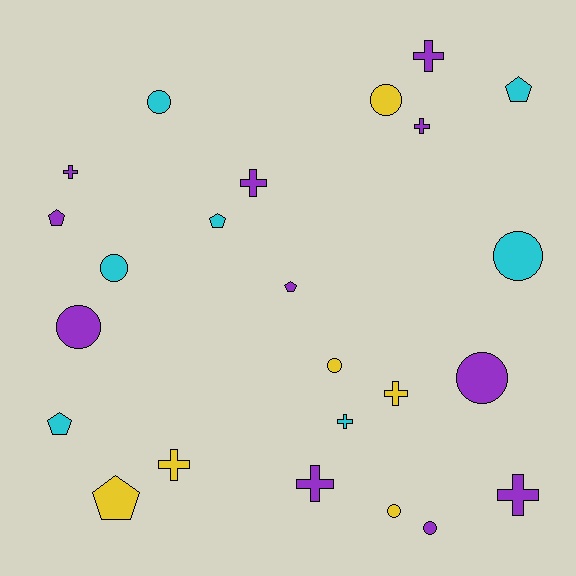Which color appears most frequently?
Purple, with 11 objects.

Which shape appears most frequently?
Circle, with 9 objects.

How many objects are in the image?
There are 24 objects.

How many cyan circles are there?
There are 3 cyan circles.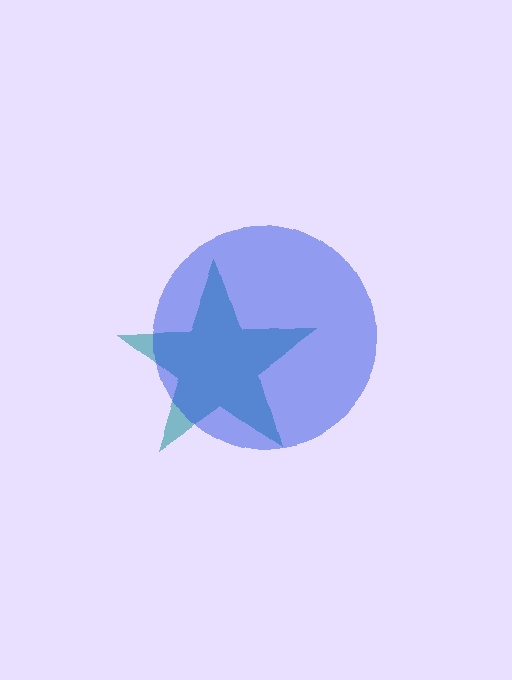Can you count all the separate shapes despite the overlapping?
Yes, there are 2 separate shapes.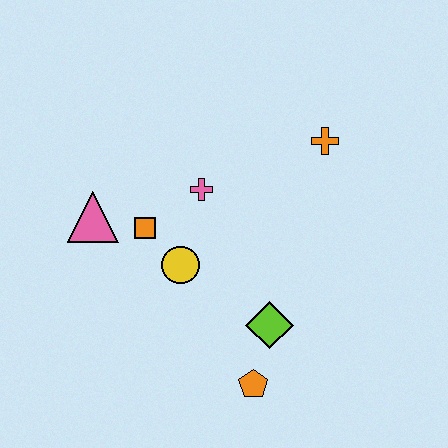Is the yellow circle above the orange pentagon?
Yes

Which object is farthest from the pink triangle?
The orange cross is farthest from the pink triangle.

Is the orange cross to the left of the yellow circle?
No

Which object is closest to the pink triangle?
The orange square is closest to the pink triangle.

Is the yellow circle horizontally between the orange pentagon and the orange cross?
No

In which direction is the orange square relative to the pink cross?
The orange square is to the left of the pink cross.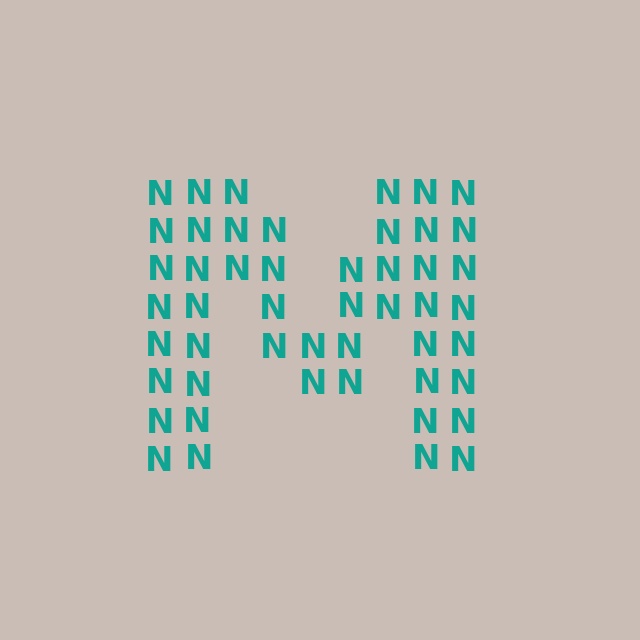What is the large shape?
The large shape is the letter M.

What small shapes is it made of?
It is made of small letter N's.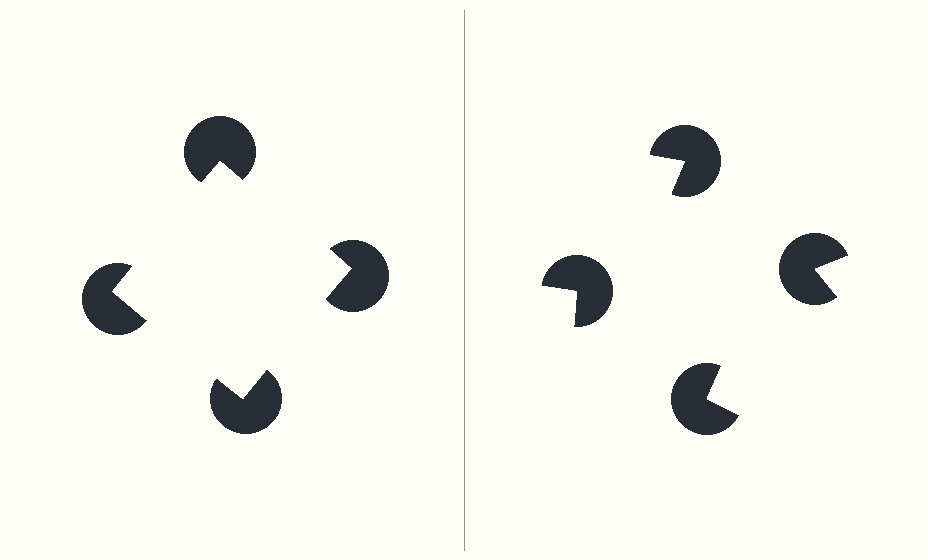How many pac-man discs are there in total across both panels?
8 — 4 on each side.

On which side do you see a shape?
An illusory square appears on the left side. On the right side the wedge cuts are rotated, so no coherent shape forms.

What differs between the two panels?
The pac-man discs are positioned identically on both sides; only the wedge orientations differ. On the left they align to a square; on the right they are misaligned.